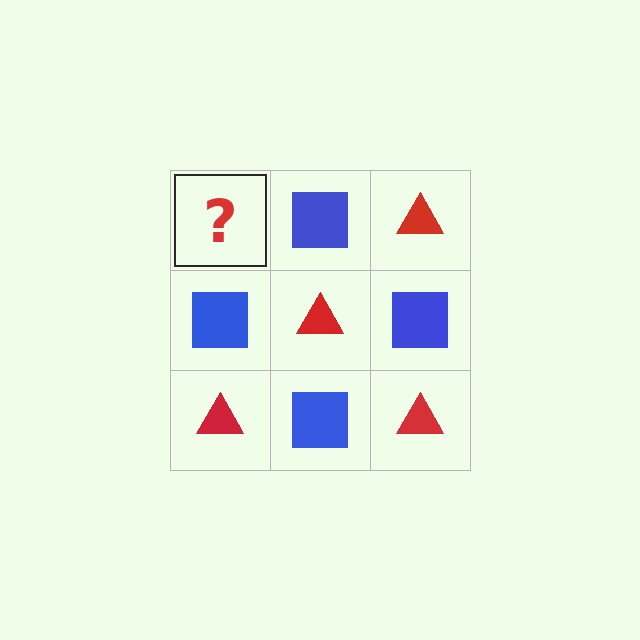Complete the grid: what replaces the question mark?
The question mark should be replaced with a red triangle.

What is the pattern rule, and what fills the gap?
The rule is that it alternates red triangle and blue square in a checkerboard pattern. The gap should be filled with a red triangle.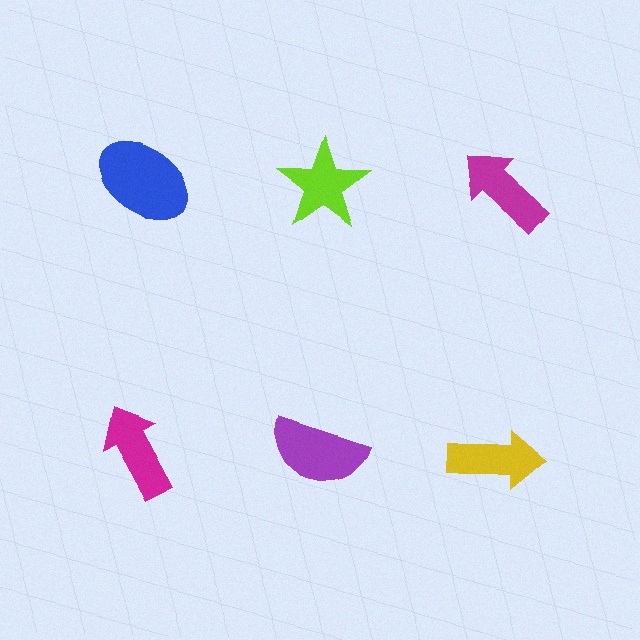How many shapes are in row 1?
3 shapes.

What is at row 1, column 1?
A blue ellipse.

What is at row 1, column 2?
A lime star.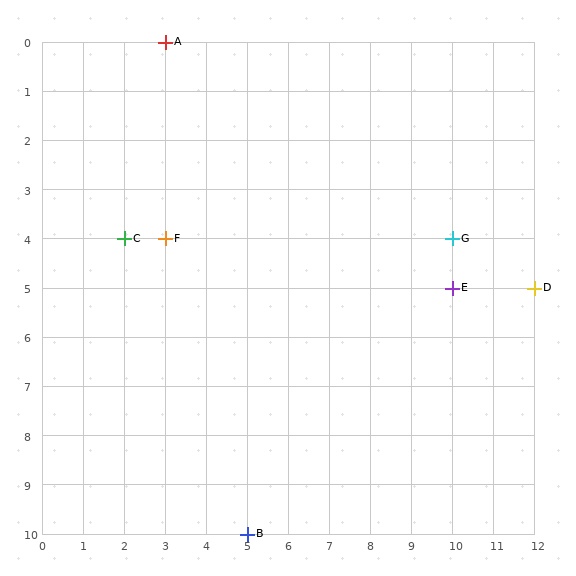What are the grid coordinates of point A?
Point A is at grid coordinates (3, 0).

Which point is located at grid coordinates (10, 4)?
Point G is at (10, 4).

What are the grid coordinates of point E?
Point E is at grid coordinates (10, 5).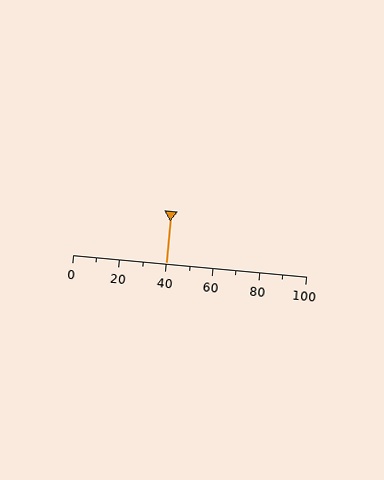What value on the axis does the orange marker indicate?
The marker indicates approximately 40.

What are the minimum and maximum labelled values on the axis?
The axis runs from 0 to 100.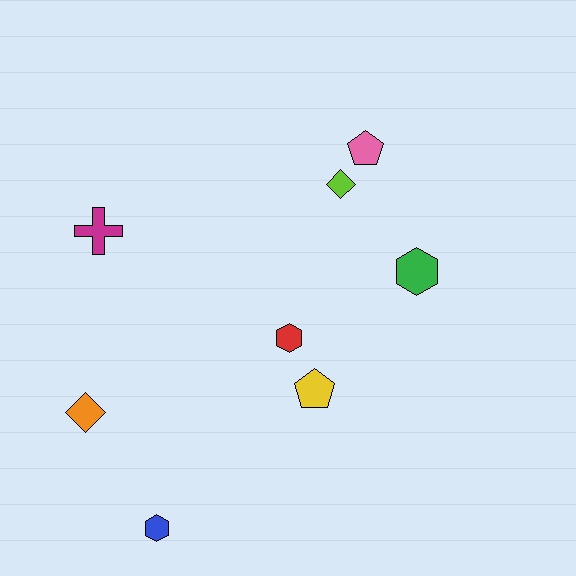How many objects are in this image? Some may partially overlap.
There are 8 objects.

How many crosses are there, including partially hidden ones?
There is 1 cross.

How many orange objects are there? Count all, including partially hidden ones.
There is 1 orange object.